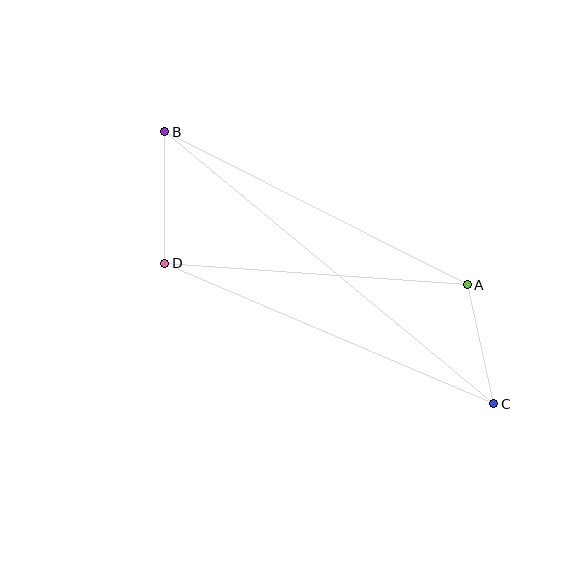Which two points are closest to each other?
Points A and C are closest to each other.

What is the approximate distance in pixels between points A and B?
The distance between A and B is approximately 339 pixels.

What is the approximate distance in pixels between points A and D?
The distance between A and D is approximately 303 pixels.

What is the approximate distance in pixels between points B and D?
The distance between B and D is approximately 132 pixels.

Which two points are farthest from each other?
Points B and C are farthest from each other.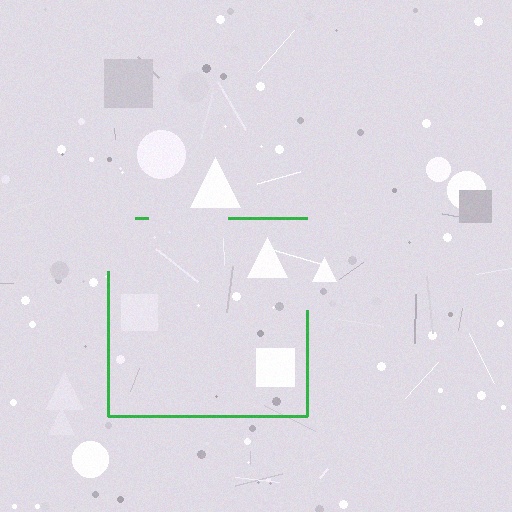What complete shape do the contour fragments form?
The contour fragments form a square.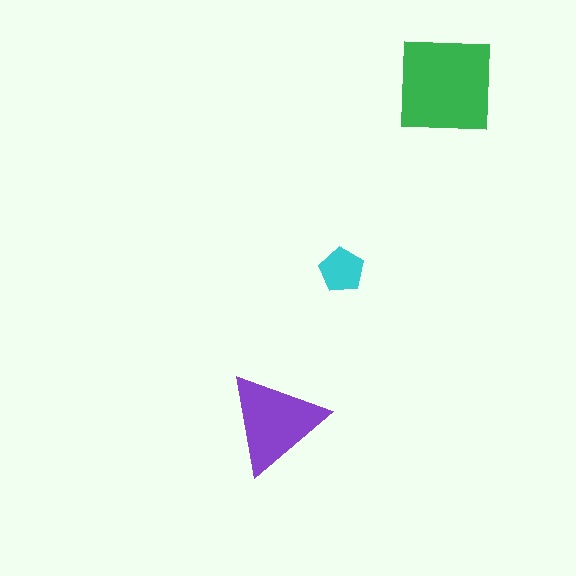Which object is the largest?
The green square.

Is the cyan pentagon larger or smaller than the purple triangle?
Smaller.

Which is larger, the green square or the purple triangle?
The green square.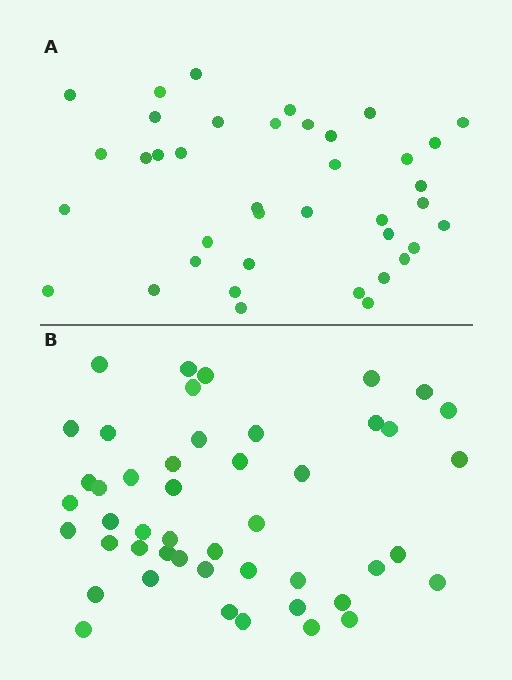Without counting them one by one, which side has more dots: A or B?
Region B (the bottom region) has more dots.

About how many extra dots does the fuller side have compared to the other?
Region B has roughly 8 or so more dots than region A.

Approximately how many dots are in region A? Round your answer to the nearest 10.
About 40 dots. (The exact count is 39, which rounds to 40.)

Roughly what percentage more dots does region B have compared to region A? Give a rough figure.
About 20% more.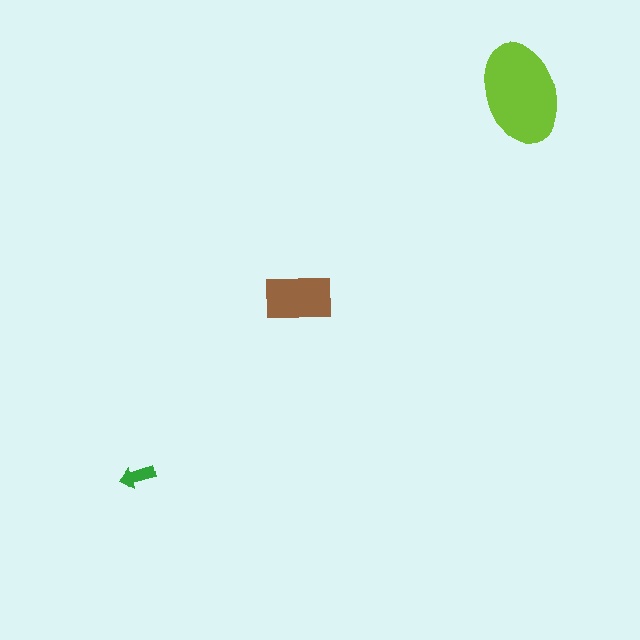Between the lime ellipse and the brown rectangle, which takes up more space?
The lime ellipse.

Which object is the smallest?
The green arrow.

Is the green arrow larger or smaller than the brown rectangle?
Smaller.